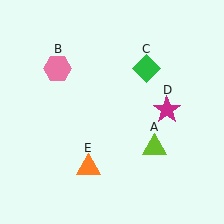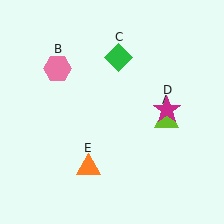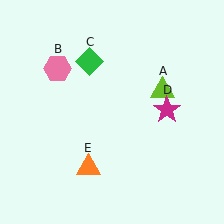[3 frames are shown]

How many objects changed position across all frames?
2 objects changed position: lime triangle (object A), green diamond (object C).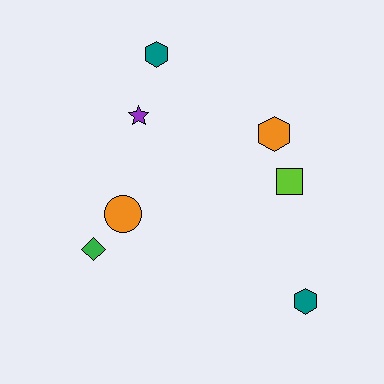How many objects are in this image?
There are 7 objects.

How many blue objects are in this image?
There are no blue objects.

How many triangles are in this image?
There are no triangles.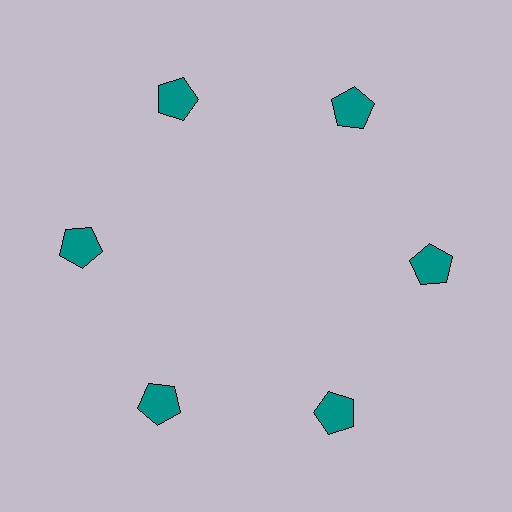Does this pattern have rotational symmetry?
Yes, this pattern has 6-fold rotational symmetry. It looks the same after rotating 60 degrees around the center.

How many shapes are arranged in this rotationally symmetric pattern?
There are 6 shapes, arranged in 6 groups of 1.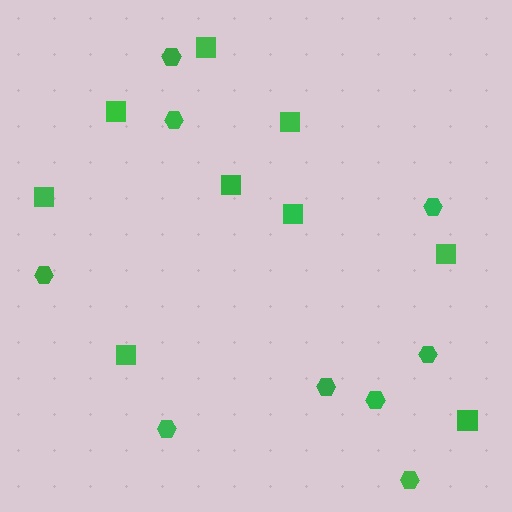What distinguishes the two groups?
There are 2 groups: one group of squares (9) and one group of hexagons (9).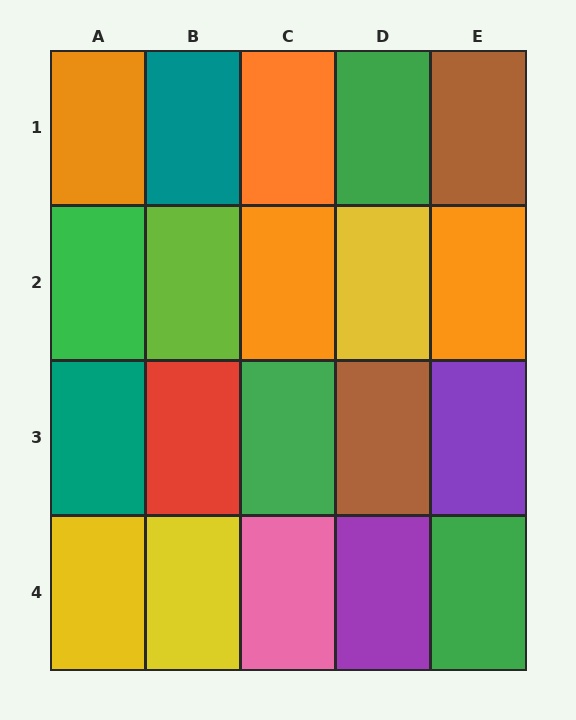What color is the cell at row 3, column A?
Teal.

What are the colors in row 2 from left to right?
Green, lime, orange, yellow, orange.